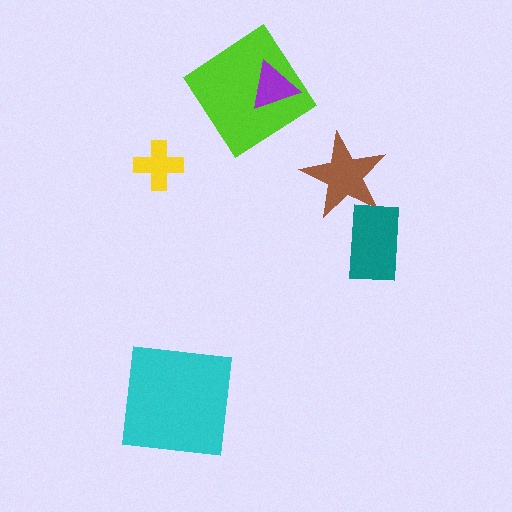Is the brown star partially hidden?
Yes, it is partially covered by another shape.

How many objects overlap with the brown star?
1 object overlaps with the brown star.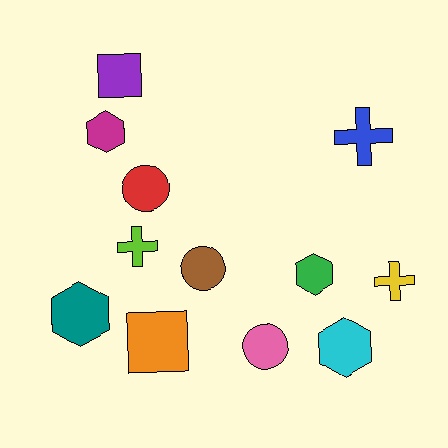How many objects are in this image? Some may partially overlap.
There are 12 objects.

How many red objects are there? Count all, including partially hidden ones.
There is 1 red object.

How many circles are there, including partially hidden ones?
There are 3 circles.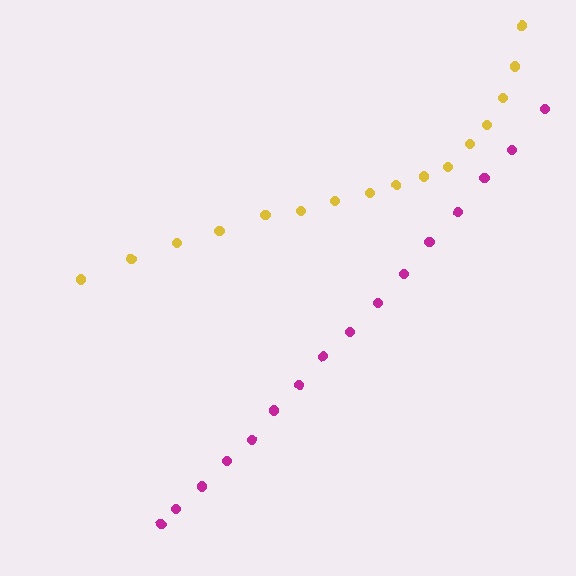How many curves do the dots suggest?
There are 2 distinct paths.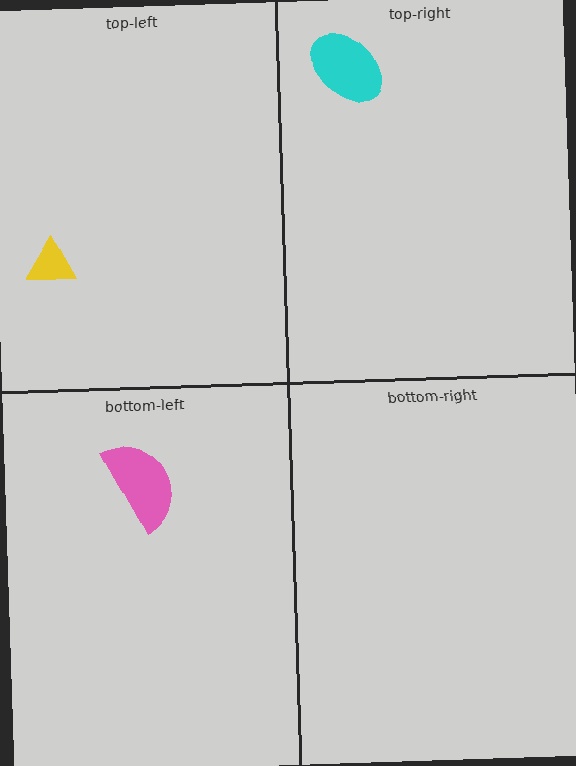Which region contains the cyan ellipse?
The top-right region.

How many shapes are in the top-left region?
1.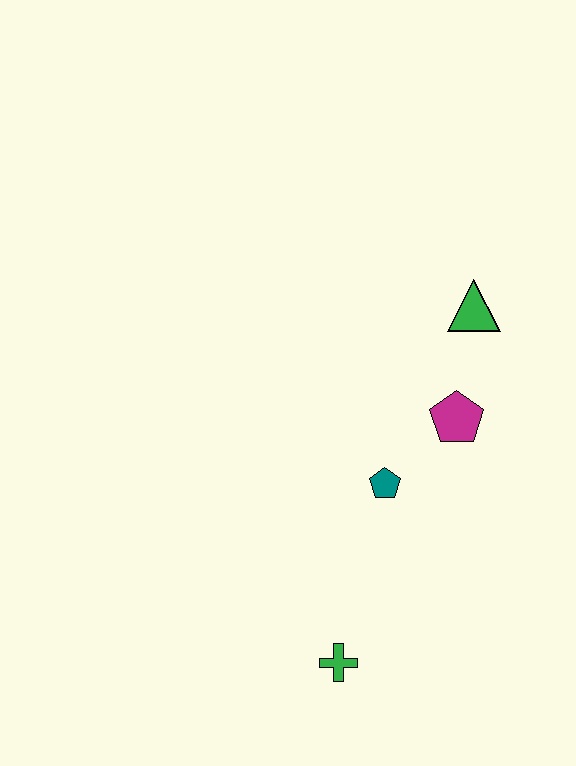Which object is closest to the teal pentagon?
The magenta pentagon is closest to the teal pentagon.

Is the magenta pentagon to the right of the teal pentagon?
Yes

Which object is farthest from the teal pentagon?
The green triangle is farthest from the teal pentagon.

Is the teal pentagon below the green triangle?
Yes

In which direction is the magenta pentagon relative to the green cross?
The magenta pentagon is above the green cross.